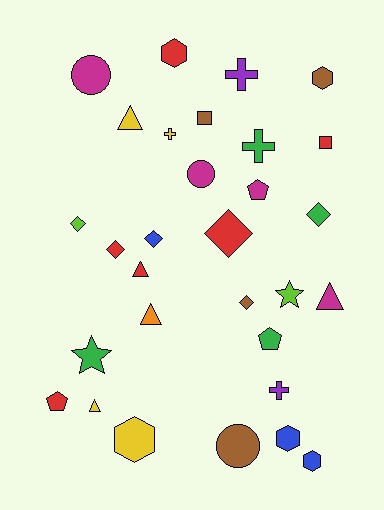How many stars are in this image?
There are 2 stars.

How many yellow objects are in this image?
There are 4 yellow objects.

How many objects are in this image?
There are 30 objects.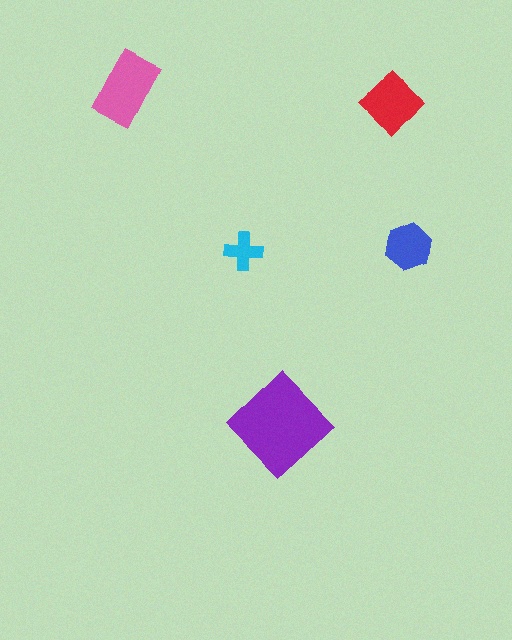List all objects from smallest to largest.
The cyan cross, the blue hexagon, the red diamond, the pink rectangle, the purple diamond.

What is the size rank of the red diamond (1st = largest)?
3rd.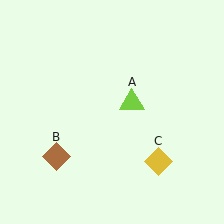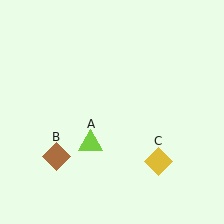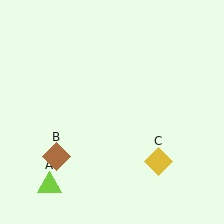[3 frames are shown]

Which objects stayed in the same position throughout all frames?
Brown diamond (object B) and yellow diamond (object C) remained stationary.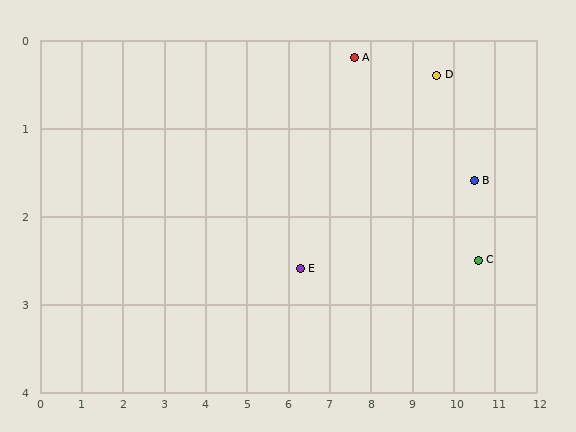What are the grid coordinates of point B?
Point B is at approximately (10.5, 1.6).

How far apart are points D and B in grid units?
Points D and B are about 1.5 grid units apart.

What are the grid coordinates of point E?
Point E is at approximately (6.3, 2.6).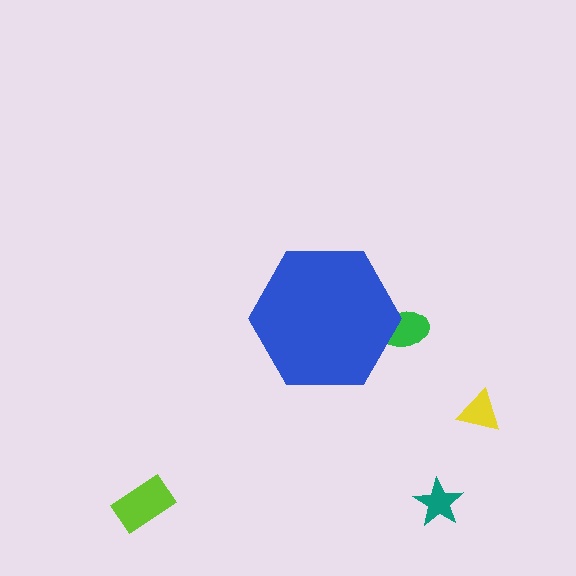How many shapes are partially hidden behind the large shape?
1 shape is partially hidden.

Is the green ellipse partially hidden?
Yes, the green ellipse is partially hidden behind the blue hexagon.